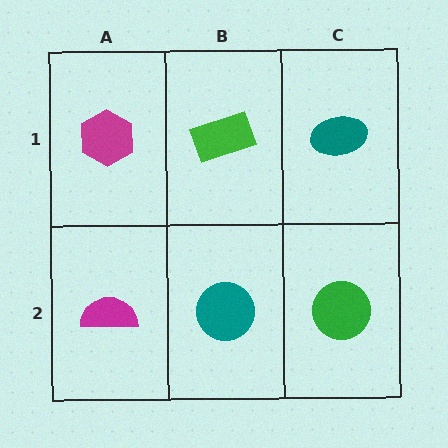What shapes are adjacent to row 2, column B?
A green rectangle (row 1, column B), a magenta semicircle (row 2, column A), a green circle (row 2, column C).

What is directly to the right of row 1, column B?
A teal ellipse.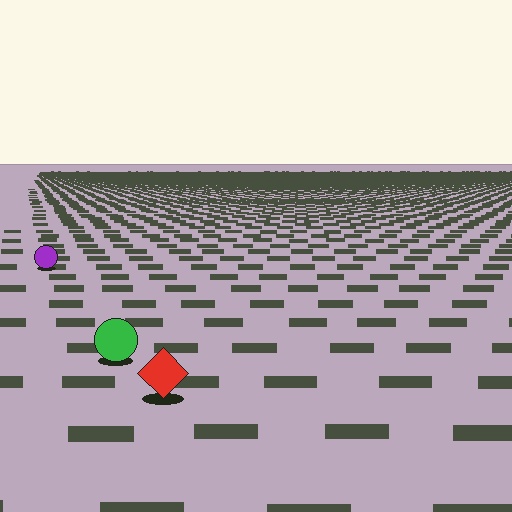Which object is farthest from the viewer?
The purple circle is farthest from the viewer. It appears smaller and the ground texture around it is denser.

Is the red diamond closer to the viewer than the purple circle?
Yes. The red diamond is closer — you can tell from the texture gradient: the ground texture is coarser near it.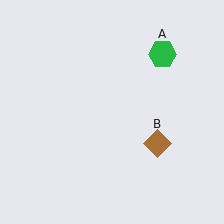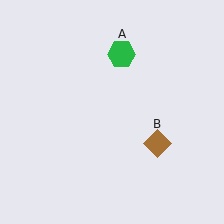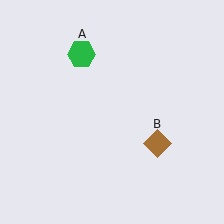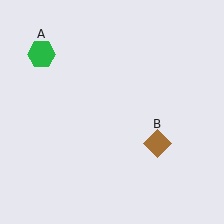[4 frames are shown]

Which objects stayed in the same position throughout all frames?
Brown diamond (object B) remained stationary.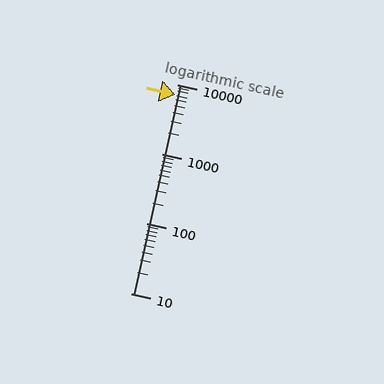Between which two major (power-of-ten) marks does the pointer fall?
The pointer is between 1000 and 10000.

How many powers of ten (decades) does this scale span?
The scale spans 3 decades, from 10 to 10000.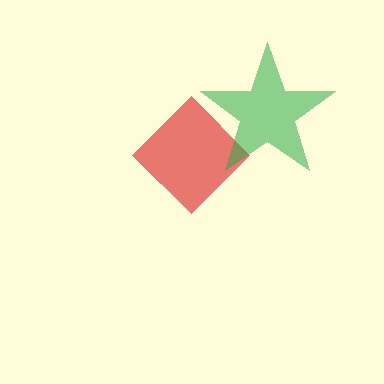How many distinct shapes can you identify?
There are 2 distinct shapes: a red diamond, a green star.